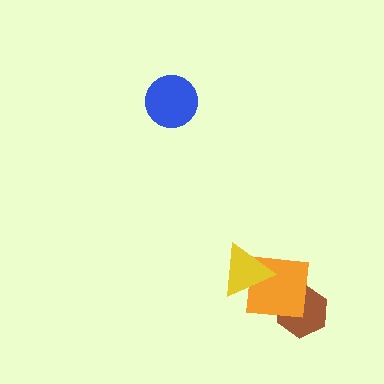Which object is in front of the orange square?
The yellow triangle is in front of the orange square.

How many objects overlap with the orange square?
2 objects overlap with the orange square.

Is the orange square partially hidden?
Yes, it is partially covered by another shape.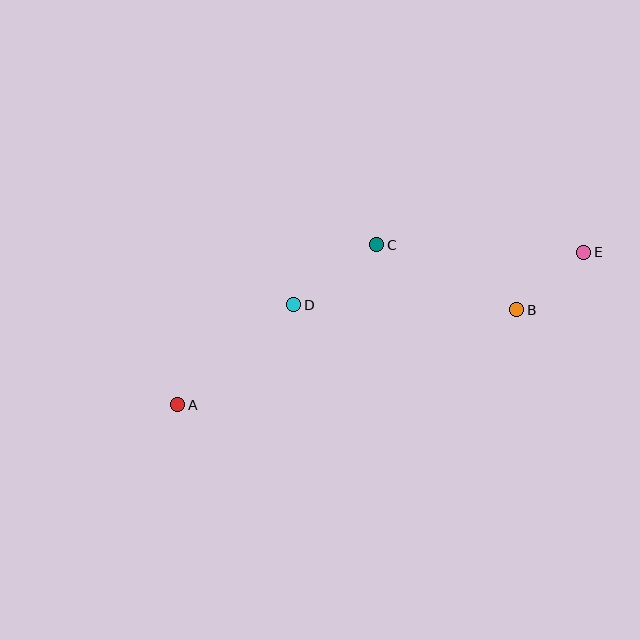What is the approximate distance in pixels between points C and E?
The distance between C and E is approximately 207 pixels.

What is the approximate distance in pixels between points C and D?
The distance between C and D is approximately 102 pixels.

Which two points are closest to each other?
Points B and E are closest to each other.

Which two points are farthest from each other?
Points A and E are farthest from each other.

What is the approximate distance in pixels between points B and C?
The distance between B and C is approximately 154 pixels.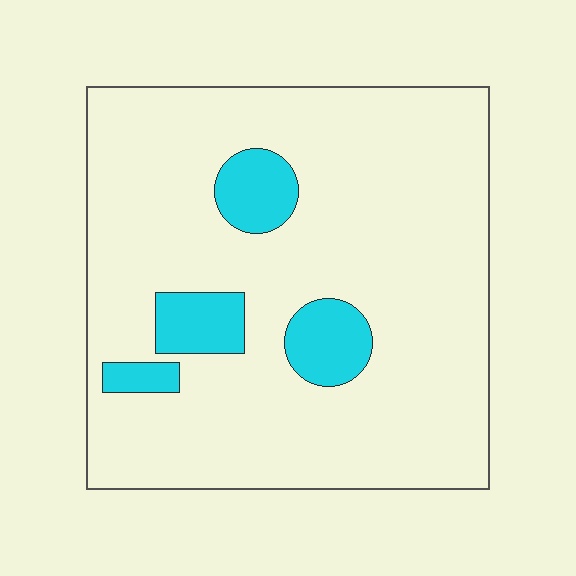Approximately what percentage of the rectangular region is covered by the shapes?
Approximately 10%.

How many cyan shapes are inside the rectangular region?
4.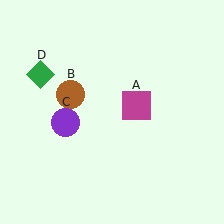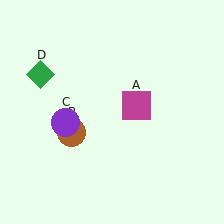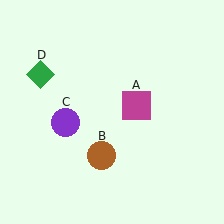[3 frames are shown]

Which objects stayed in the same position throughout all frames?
Magenta square (object A) and purple circle (object C) and green diamond (object D) remained stationary.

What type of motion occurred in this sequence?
The brown circle (object B) rotated counterclockwise around the center of the scene.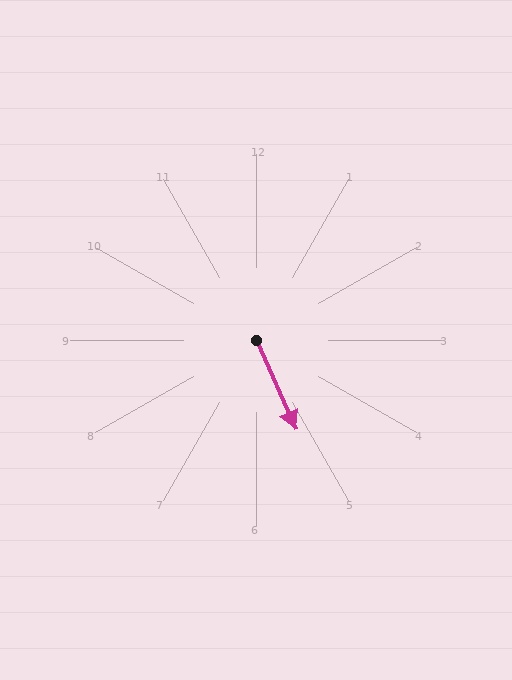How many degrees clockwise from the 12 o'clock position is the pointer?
Approximately 156 degrees.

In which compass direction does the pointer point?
Southeast.